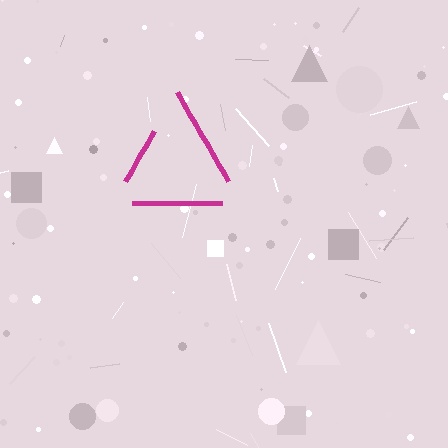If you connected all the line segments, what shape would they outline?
They would outline a triangle.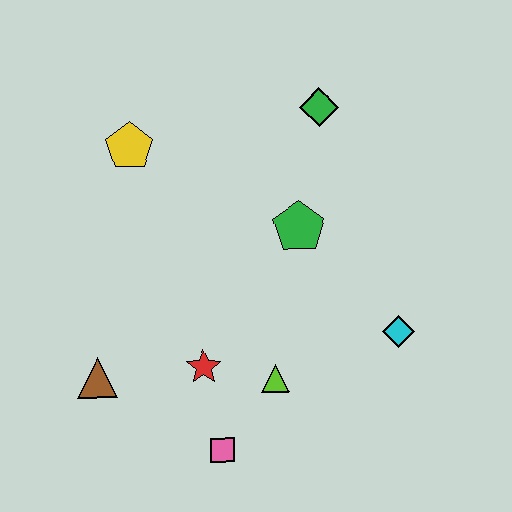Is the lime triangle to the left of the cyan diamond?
Yes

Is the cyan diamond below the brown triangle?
No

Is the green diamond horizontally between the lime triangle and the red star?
No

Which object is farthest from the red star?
The green diamond is farthest from the red star.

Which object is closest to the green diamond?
The green pentagon is closest to the green diamond.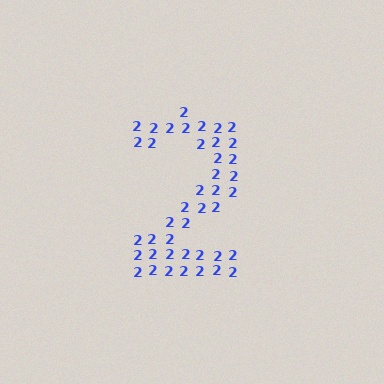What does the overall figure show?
The overall figure shows the digit 2.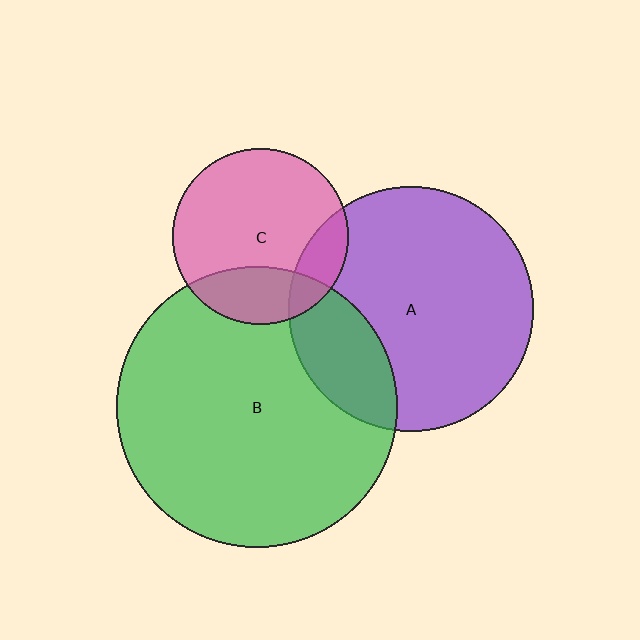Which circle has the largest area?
Circle B (green).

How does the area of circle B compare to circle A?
Approximately 1.3 times.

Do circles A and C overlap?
Yes.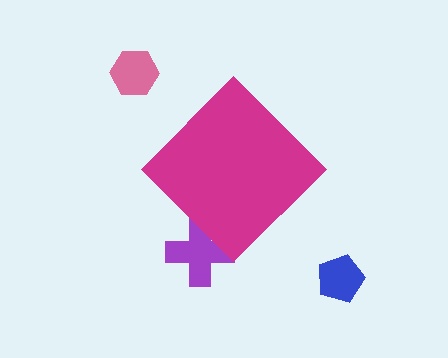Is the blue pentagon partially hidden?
No, the blue pentagon is fully visible.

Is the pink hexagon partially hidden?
No, the pink hexagon is fully visible.